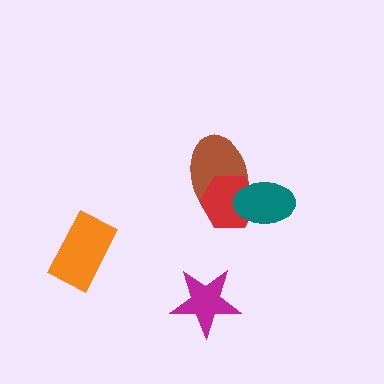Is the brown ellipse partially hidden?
Yes, it is partially covered by another shape.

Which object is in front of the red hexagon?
The teal ellipse is in front of the red hexagon.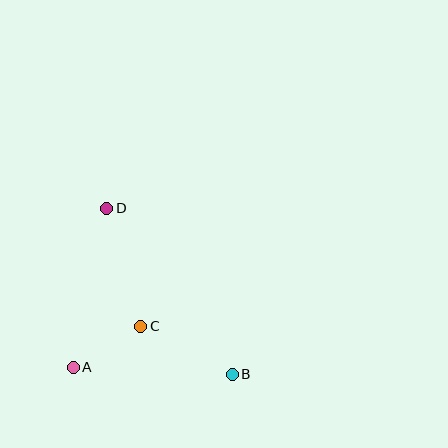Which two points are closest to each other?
Points A and C are closest to each other.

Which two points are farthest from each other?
Points B and D are farthest from each other.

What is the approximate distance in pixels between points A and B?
The distance between A and B is approximately 159 pixels.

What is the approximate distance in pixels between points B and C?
The distance between B and C is approximately 103 pixels.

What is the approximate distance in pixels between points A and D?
The distance between A and D is approximately 162 pixels.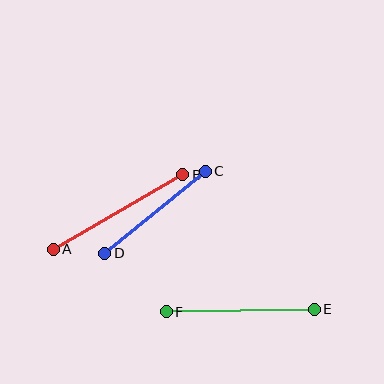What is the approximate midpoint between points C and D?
The midpoint is at approximately (155, 212) pixels.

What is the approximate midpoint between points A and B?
The midpoint is at approximately (118, 212) pixels.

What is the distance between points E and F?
The distance is approximately 148 pixels.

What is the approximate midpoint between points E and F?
The midpoint is at approximately (240, 310) pixels.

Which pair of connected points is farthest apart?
Points A and B are farthest apart.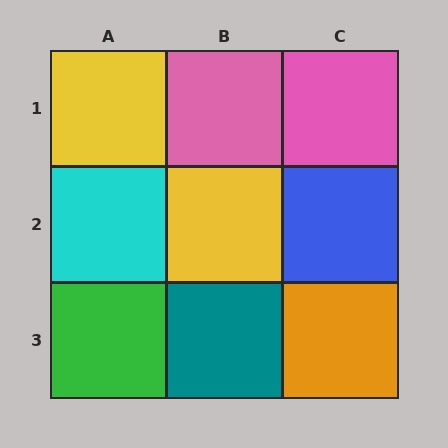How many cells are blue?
1 cell is blue.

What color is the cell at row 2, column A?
Cyan.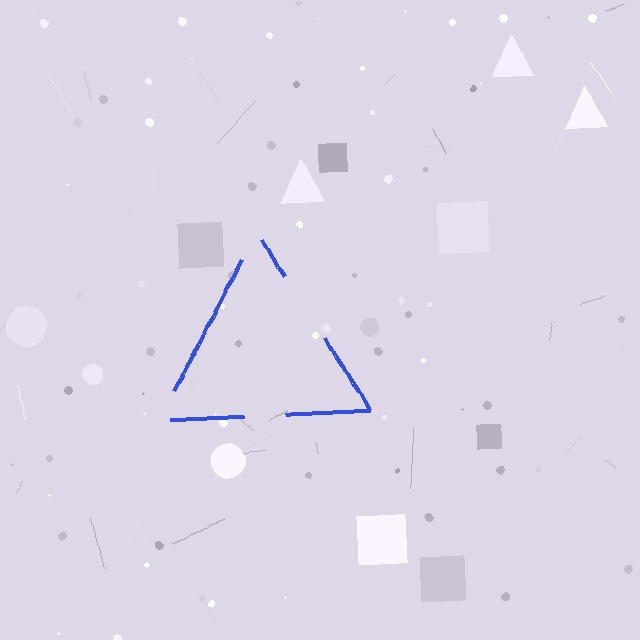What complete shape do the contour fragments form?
The contour fragments form a triangle.